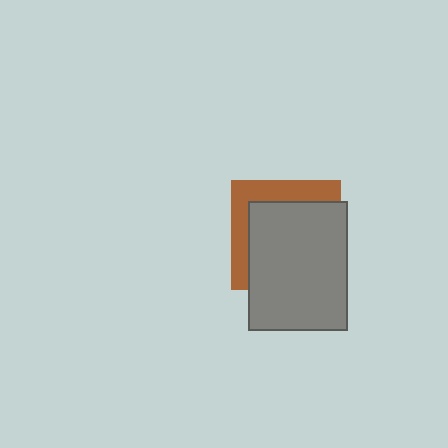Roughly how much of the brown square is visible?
A small part of it is visible (roughly 32%).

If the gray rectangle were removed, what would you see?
You would see the complete brown square.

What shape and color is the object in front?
The object in front is a gray rectangle.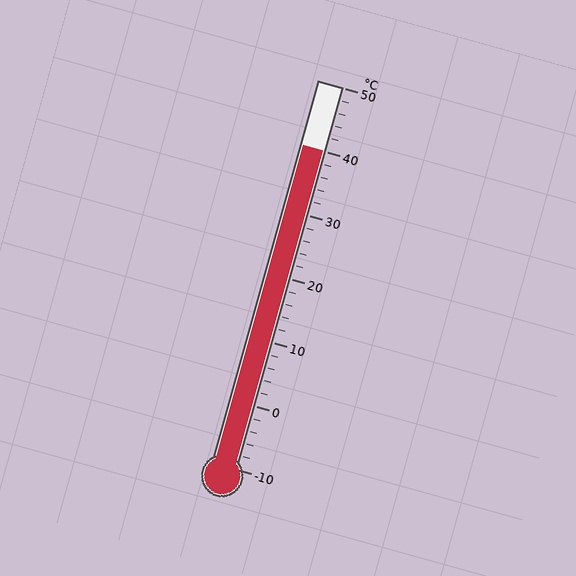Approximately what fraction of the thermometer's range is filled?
The thermometer is filled to approximately 85% of its range.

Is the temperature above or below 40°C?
The temperature is at 40°C.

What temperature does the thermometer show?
The thermometer shows approximately 40°C.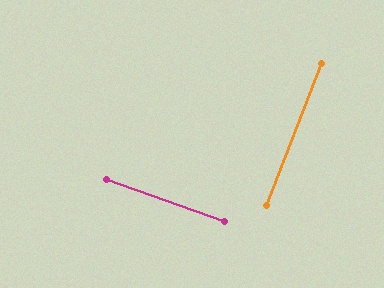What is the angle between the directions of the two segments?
Approximately 88 degrees.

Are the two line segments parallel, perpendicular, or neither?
Perpendicular — they meet at approximately 88°.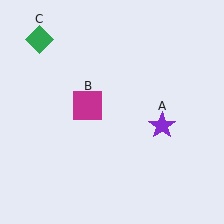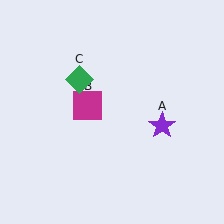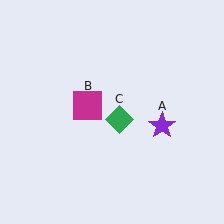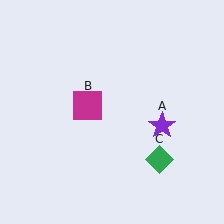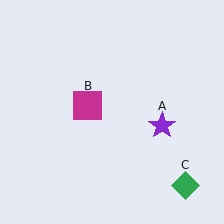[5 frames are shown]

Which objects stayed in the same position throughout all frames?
Purple star (object A) and magenta square (object B) remained stationary.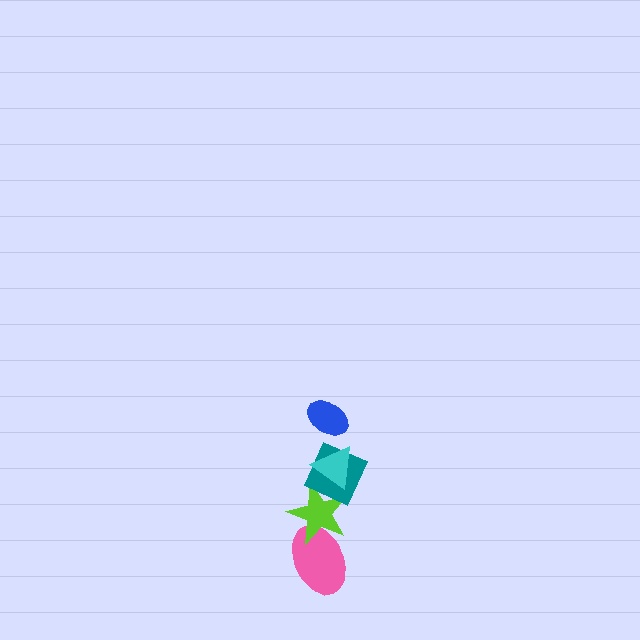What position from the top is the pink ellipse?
The pink ellipse is 5th from the top.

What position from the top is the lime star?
The lime star is 4th from the top.